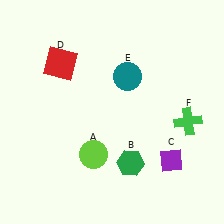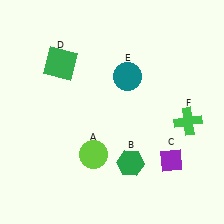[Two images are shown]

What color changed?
The square (D) changed from red in Image 1 to green in Image 2.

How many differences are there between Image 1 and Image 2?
There is 1 difference between the two images.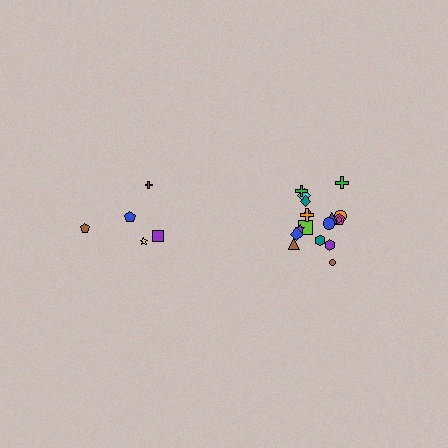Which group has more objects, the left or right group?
The right group.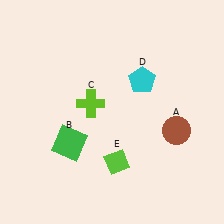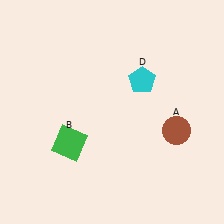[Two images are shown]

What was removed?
The lime cross (C), the lime diamond (E) were removed in Image 2.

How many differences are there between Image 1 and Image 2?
There are 2 differences between the two images.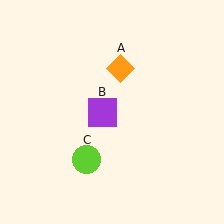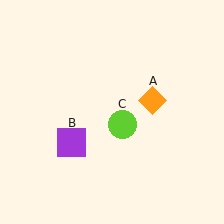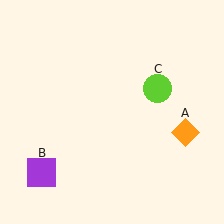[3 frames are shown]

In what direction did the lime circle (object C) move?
The lime circle (object C) moved up and to the right.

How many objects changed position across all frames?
3 objects changed position: orange diamond (object A), purple square (object B), lime circle (object C).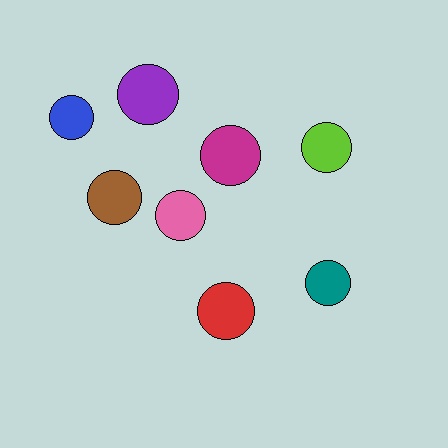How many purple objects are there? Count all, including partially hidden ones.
There is 1 purple object.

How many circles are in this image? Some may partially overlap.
There are 8 circles.